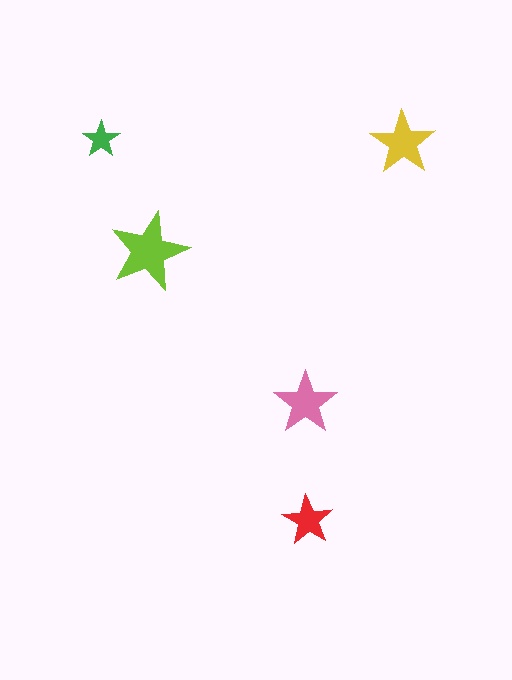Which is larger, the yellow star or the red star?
The yellow one.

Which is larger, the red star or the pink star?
The pink one.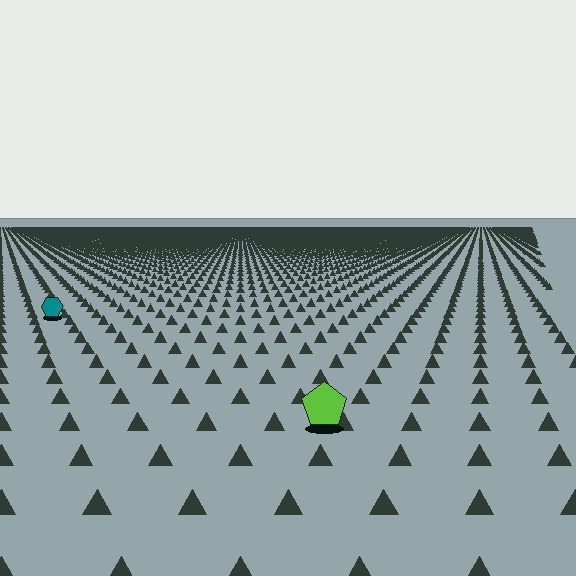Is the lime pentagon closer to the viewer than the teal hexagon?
Yes. The lime pentagon is closer — you can tell from the texture gradient: the ground texture is coarser near it.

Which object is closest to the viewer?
The lime pentagon is closest. The texture marks near it are larger and more spread out.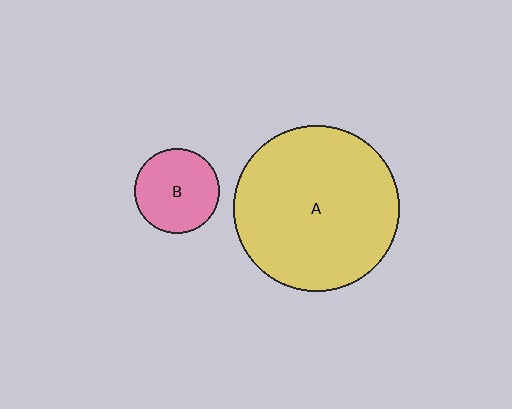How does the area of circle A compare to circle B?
Approximately 3.8 times.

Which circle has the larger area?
Circle A (yellow).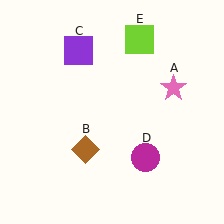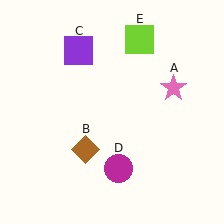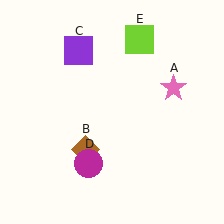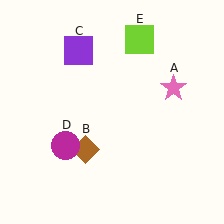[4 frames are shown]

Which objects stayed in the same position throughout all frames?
Pink star (object A) and brown diamond (object B) and purple square (object C) and lime square (object E) remained stationary.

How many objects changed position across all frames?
1 object changed position: magenta circle (object D).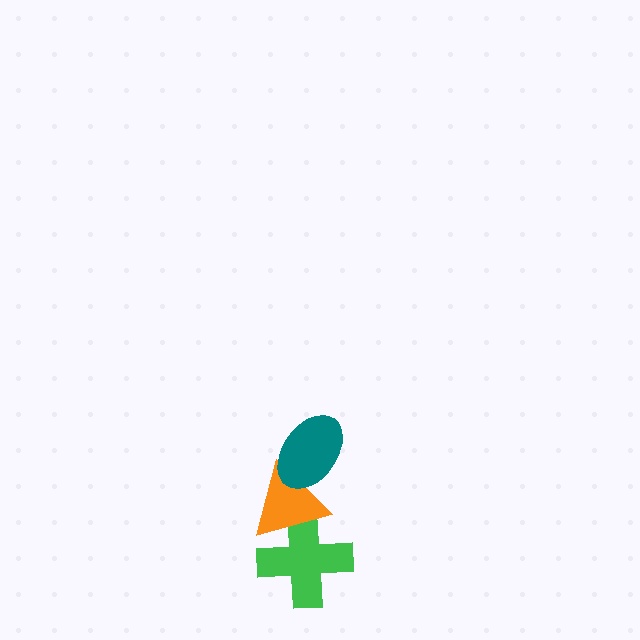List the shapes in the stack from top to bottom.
From top to bottom: the teal ellipse, the orange triangle, the green cross.